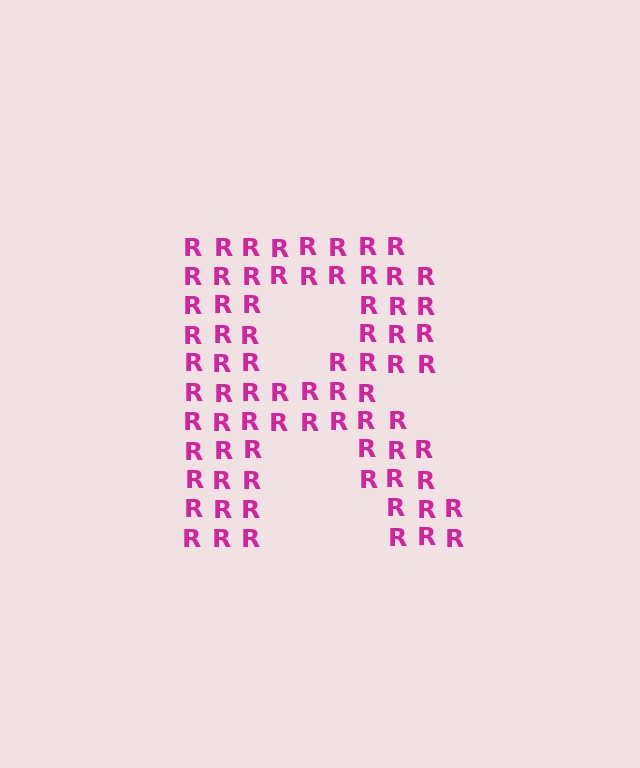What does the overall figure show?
The overall figure shows the letter R.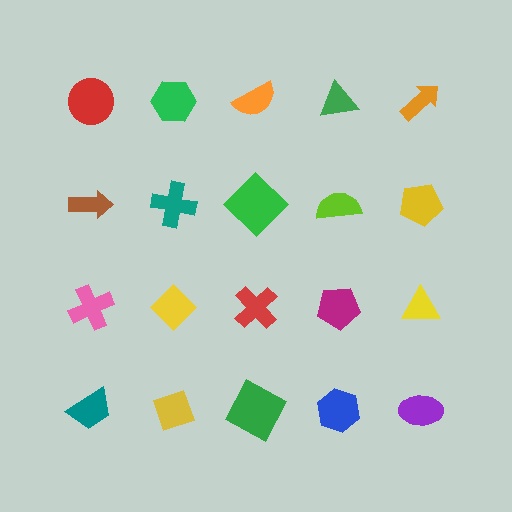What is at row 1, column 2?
A green hexagon.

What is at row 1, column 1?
A red circle.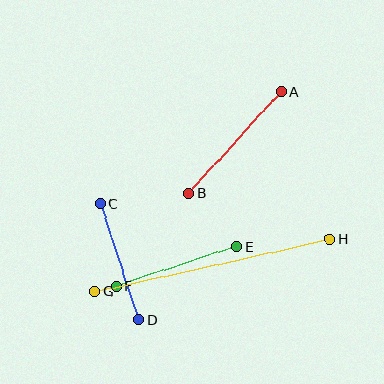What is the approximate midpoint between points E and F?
The midpoint is at approximately (177, 266) pixels.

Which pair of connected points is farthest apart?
Points G and H are farthest apart.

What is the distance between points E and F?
The distance is approximately 127 pixels.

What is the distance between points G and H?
The distance is approximately 241 pixels.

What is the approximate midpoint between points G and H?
The midpoint is at approximately (212, 265) pixels.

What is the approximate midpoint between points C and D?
The midpoint is at approximately (119, 262) pixels.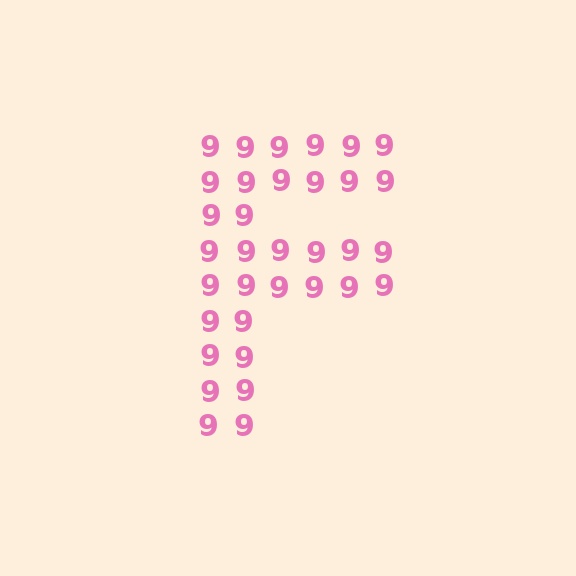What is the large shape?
The large shape is the letter F.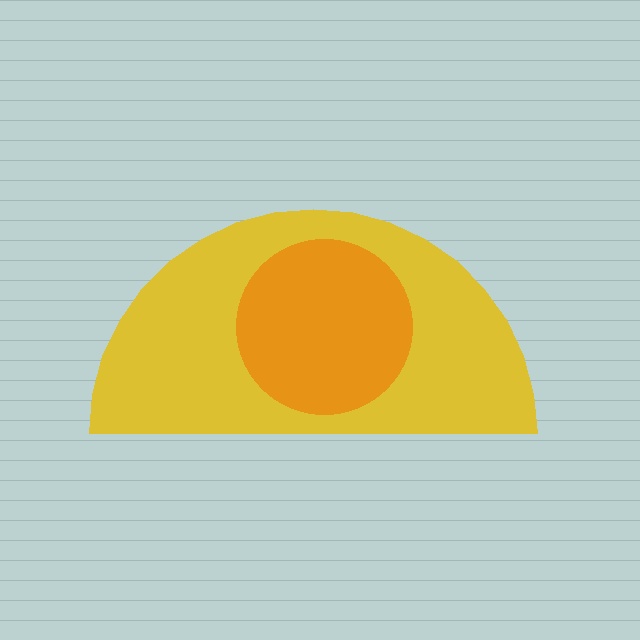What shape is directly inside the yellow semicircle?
The orange circle.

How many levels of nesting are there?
2.